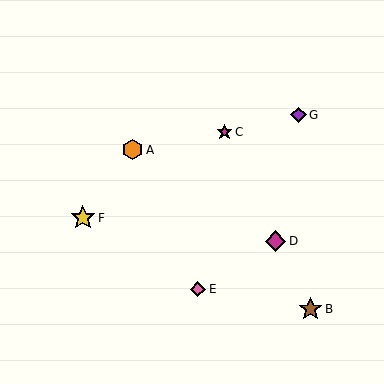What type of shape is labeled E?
Shape E is a pink diamond.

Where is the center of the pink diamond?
The center of the pink diamond is at (198, 289).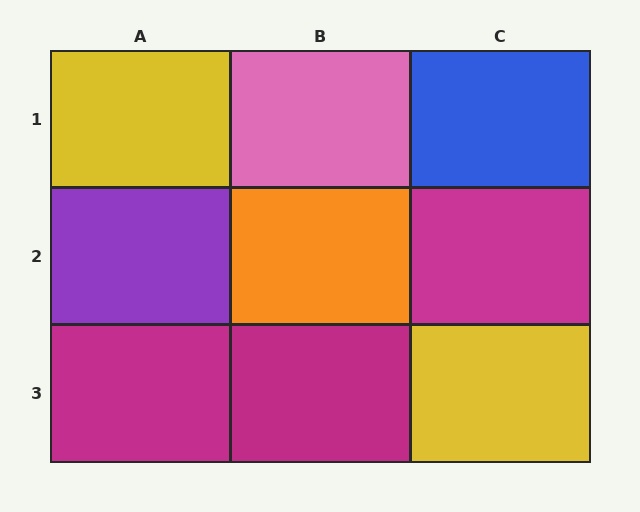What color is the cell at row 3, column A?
Magenta.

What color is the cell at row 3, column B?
Magenta.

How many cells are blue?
1 cell is blue.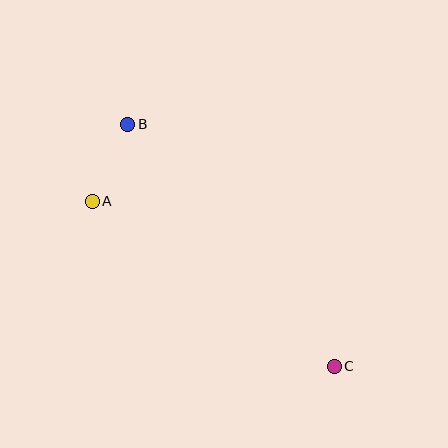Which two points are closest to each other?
Points A and B are closest to each other.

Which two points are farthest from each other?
Points B and C are farthest from each other.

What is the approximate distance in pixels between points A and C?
The distance between A and C is approximately 292 pixels.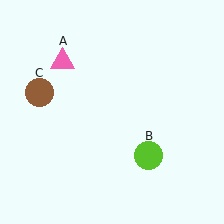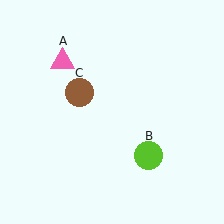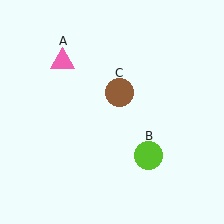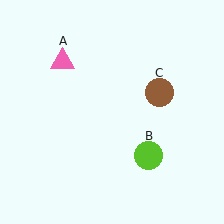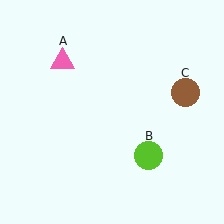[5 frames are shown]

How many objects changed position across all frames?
1 object changed position: brown circle (object C).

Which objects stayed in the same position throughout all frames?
Pink triangle (object A) and lime circle (object B) remained stationary.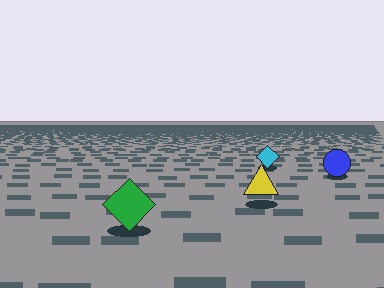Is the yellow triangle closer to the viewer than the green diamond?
No. The green diamond is closer — you can tell from the texture gradient: the ground texture is coarser near it.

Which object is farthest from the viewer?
The cyan diamond is farthest from the viewer. It appears smaller and the ground texture around it is denser.